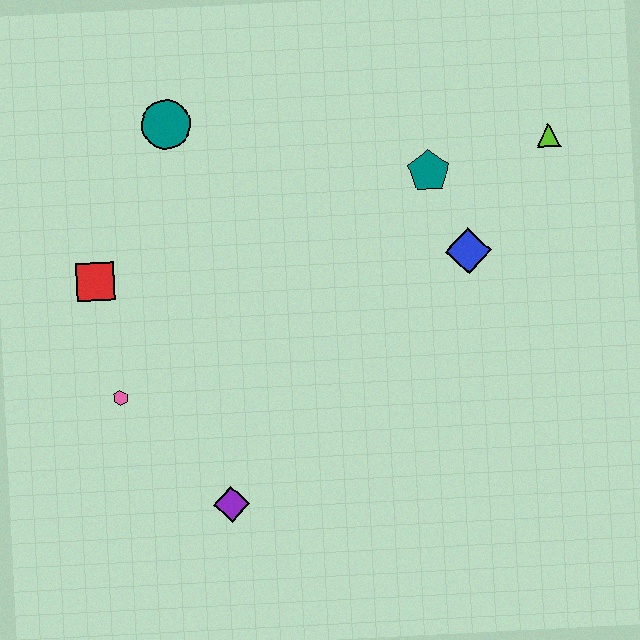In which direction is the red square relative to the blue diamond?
The red square is to the left of the blue diamond.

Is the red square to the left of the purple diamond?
Yes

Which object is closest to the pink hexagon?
The red square is closest to the pink hexagon.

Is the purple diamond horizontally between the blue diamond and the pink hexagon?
Yes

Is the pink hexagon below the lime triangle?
Yes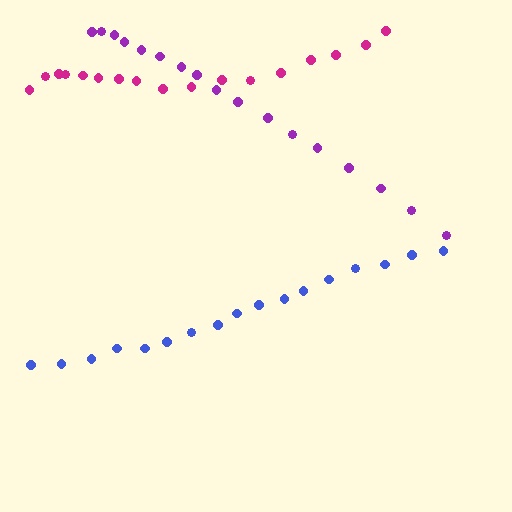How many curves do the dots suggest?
There are 3 distinct paths.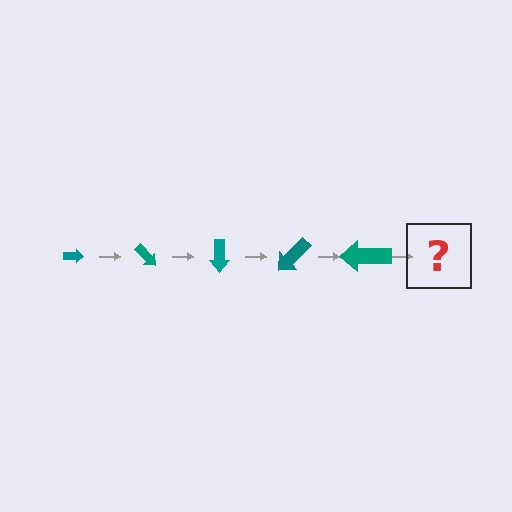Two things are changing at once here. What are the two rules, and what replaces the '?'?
The two rules are that the arrow grows larger each step and it rotates 45 degrees each step. The '?' should be an arrow, larger than the previous one and rotated 225 degrees from the start.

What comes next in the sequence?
The next element should be an arrow, larger than the previous one and rotated 225 degrees from the start.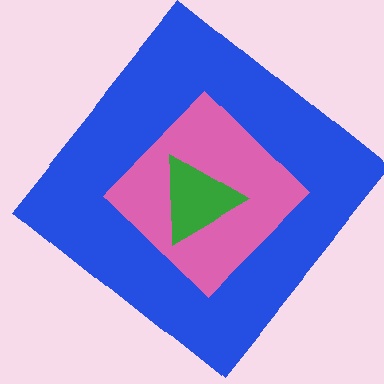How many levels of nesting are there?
3.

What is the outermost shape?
The blue diamond.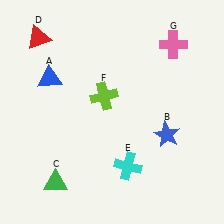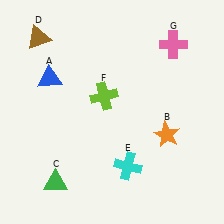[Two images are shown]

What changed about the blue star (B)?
In Image 1, B is blue. In Image 2, it changed to orange.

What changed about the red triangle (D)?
In Image 1, D is red. In Image 2, it changed to brown.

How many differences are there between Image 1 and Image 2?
There are 2 differences between the two images.